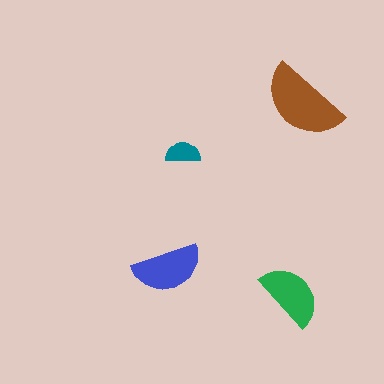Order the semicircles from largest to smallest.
the brown one, the blue one, the green one, the teal one.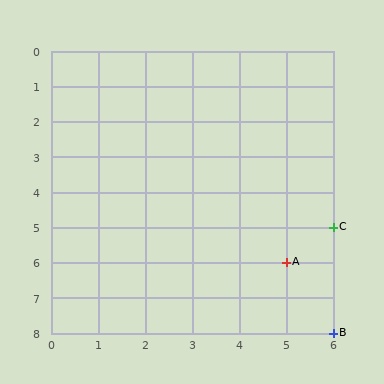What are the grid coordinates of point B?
Point B is at grid coordinates (6, 8).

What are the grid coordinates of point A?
Point A is at grid coordinates (5, 6).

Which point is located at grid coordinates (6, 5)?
Point C is at (6, 5).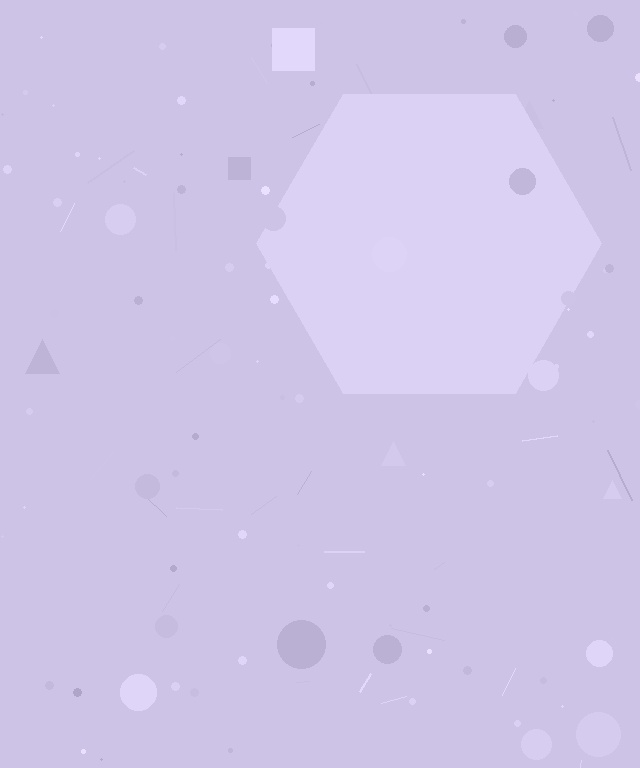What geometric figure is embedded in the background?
A hexagon is embedded in the background.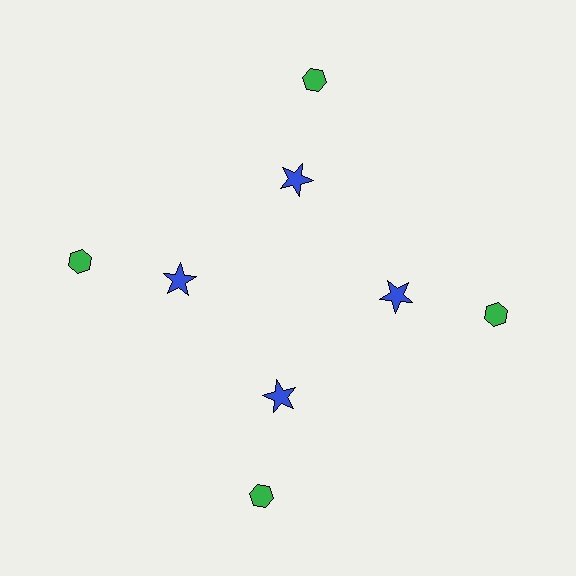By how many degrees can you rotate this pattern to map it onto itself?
The pattern maps onto itself every 90 degrees of rotation.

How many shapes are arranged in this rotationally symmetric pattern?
There are 8 shapes, arranged in 4 groups of 2.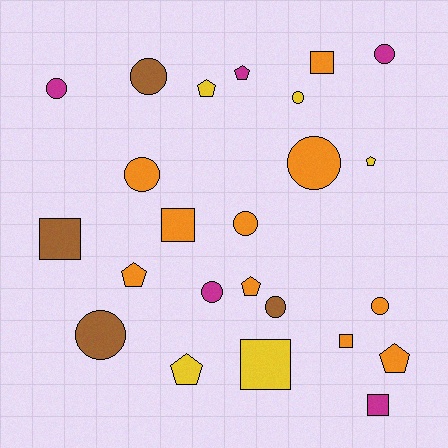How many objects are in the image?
There are 24 objects.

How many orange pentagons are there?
There are 3 orange pentagons.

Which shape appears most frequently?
Circle, with 11 objects.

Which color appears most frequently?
Orange, with 10 objects.